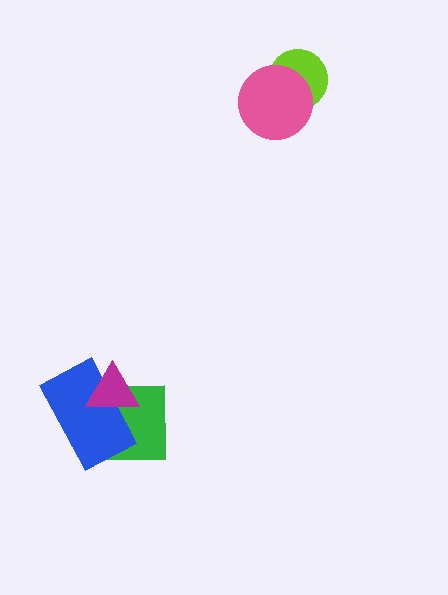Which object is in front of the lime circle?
The pink circle is in front of the lime circle.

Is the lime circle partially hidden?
Yes, it is partially covered by another shape.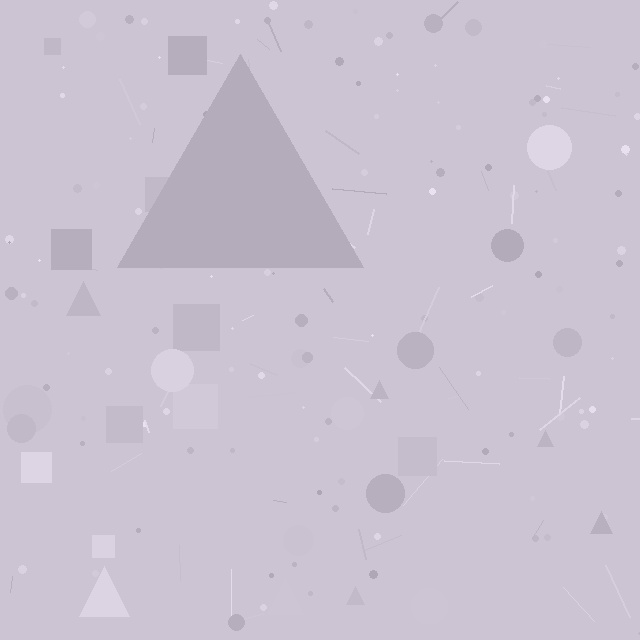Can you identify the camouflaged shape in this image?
The camouflaged shape is a triangle.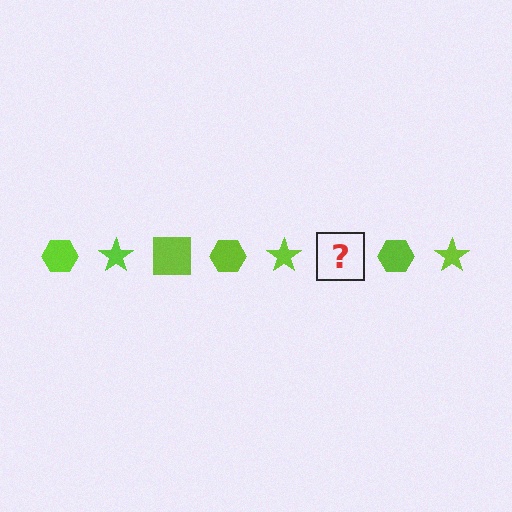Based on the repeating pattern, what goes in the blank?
The blank should be a lime square.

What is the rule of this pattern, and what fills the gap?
The rule is that the pattern cycles through hexagon, star, square shapes in lime. The gap should be filled with a lime square.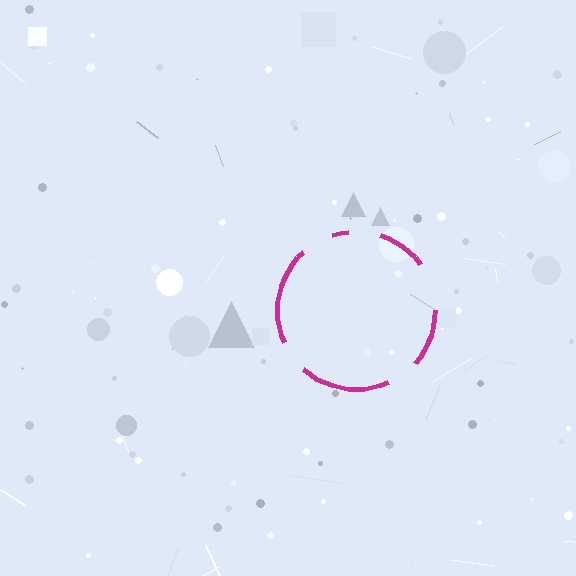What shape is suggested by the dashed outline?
The dashed outline suggests a circle.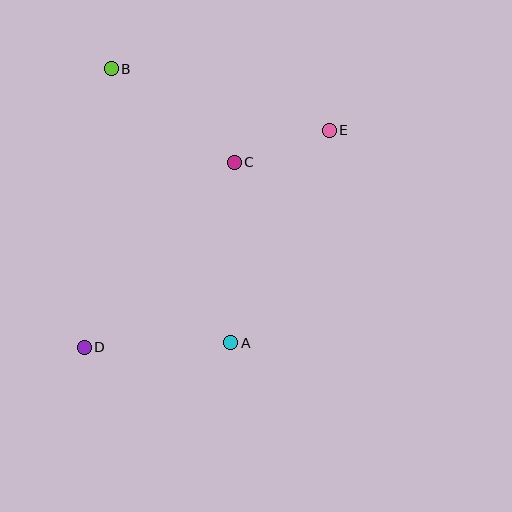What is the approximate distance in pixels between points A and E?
The distance between A and E is approximately 234 pixels.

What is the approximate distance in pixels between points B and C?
The distance between B and C is approximately 155 pixels.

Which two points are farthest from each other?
Points D and E are farthest from each other.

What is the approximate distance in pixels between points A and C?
The distance between A and C is approximately 181 pixels.